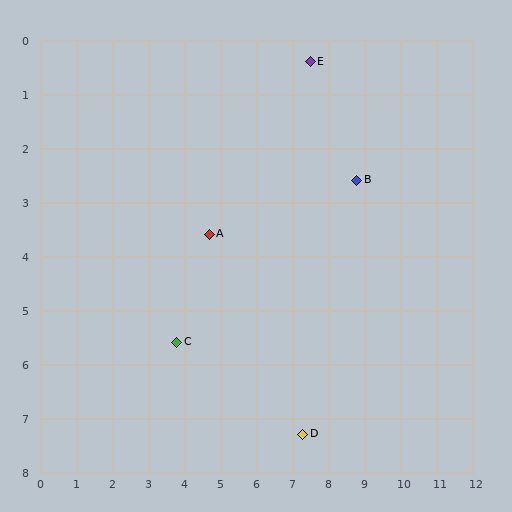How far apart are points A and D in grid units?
Points A and D are about 4.5 grid units apart.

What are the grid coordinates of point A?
Point A is at approximately (4.7, 3.6).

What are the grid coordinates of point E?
Point E is at approximately (7.5, 0.4).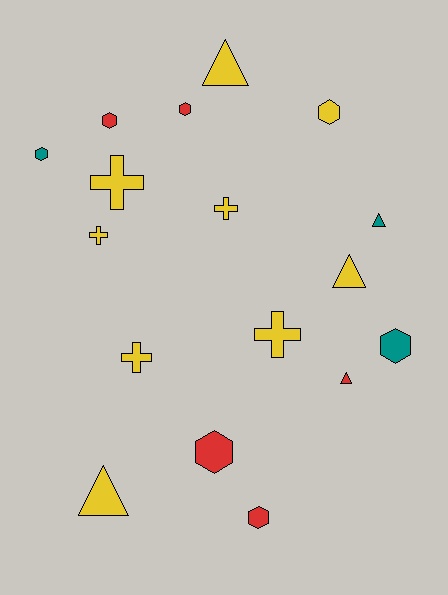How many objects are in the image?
There are 17 objects.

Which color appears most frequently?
Yellow, with 9 objects.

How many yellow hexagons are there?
There is 1 yellow hexagon.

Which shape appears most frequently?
Hexagon, with 7 objects.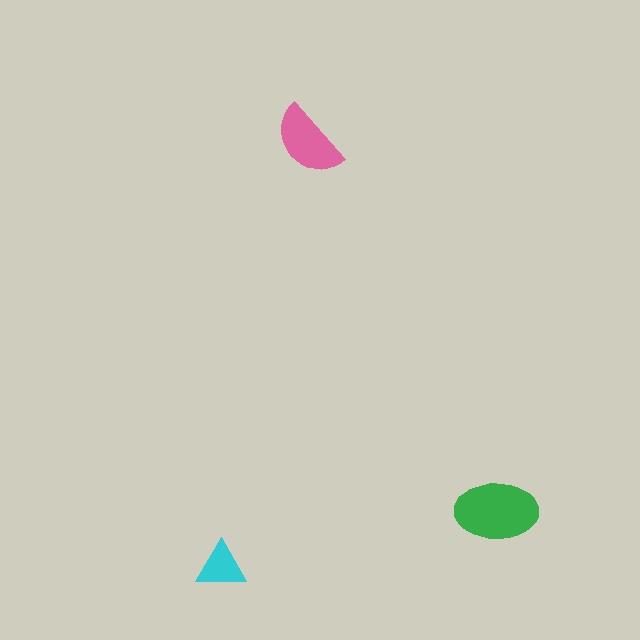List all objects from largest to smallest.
The green ellipse, the pink semicircle, the cyan triangle.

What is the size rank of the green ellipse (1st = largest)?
1st.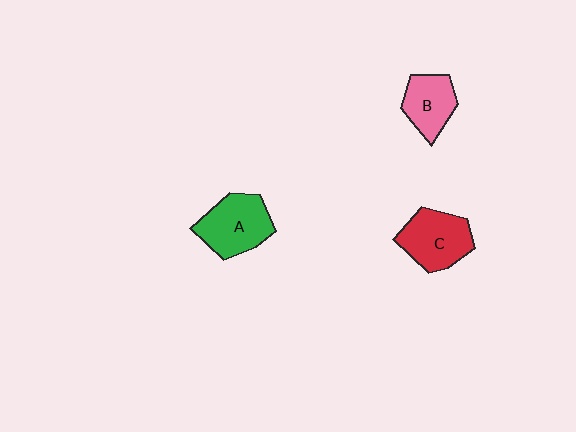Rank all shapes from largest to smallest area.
From largest to smallest: A (green), C (red), B (pink).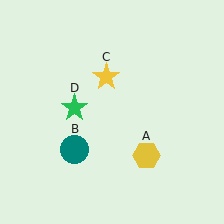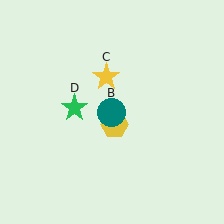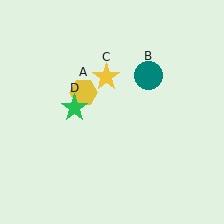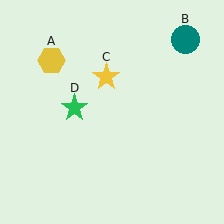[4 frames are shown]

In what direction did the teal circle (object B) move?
The teal circle (object B) moved up and to the right.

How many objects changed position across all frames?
2 objects changed position: yellow hexagon (object A), teal circle (object B).